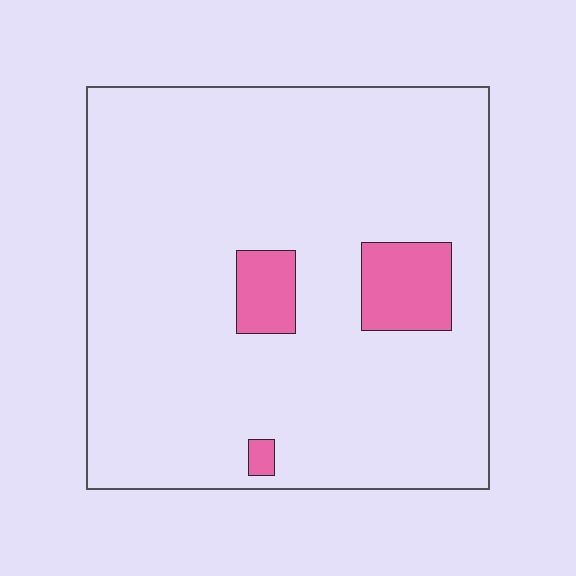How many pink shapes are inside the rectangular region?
3.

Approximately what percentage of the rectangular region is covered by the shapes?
Approximately 10%.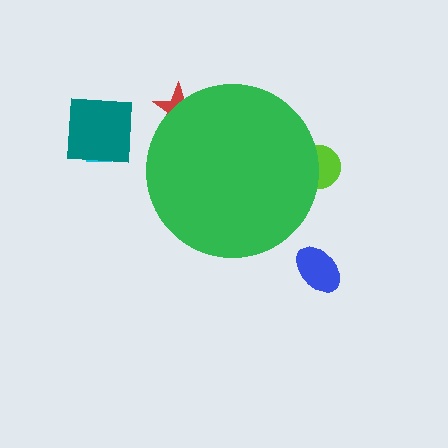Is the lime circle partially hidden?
Yes, the lime circle is partially hidden behind the green circle.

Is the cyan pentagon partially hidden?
No, the cyan pentagon is fully visible.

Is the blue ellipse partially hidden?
No, the blue ellipse is fully visible.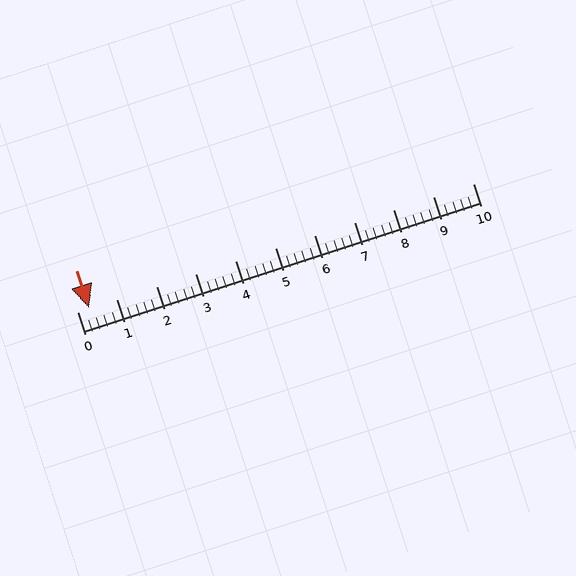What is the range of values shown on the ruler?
The ruler shows values from 0 to 10.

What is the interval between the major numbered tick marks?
The major tick marks are spaced 1 units apart.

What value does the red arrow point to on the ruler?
The red arrow points to approximately 0.3.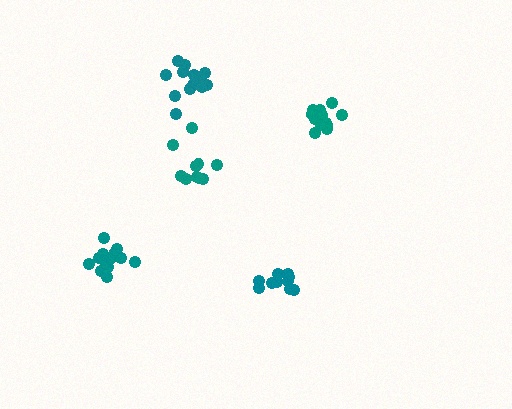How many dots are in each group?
Group 1: 12 dots, Group 2: 14 dots, Group 3: 10 dots, Group 4: 10 dots, Group 5: 14 dots (60 total).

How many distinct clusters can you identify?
There are 5 distinct clusters.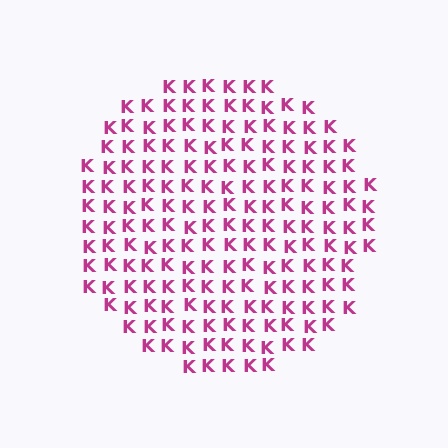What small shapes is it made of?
It is made of small letter K's.